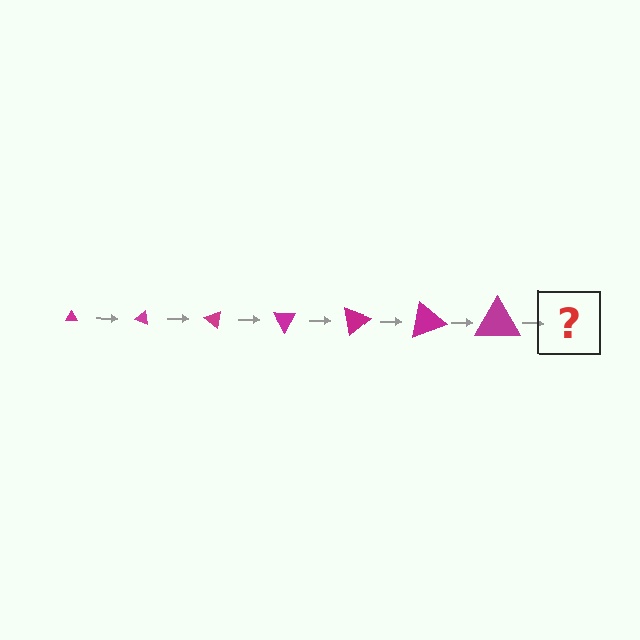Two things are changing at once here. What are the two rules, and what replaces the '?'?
The two rules are that the triangle grows larger each step and it rotates 20 degrees each step. The '?' should be a triangle, larger than the previous one and rotated 140 degrees from the start.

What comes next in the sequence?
The next element should be a triangle, larger than the previous one and rotated 140 degrees from the start.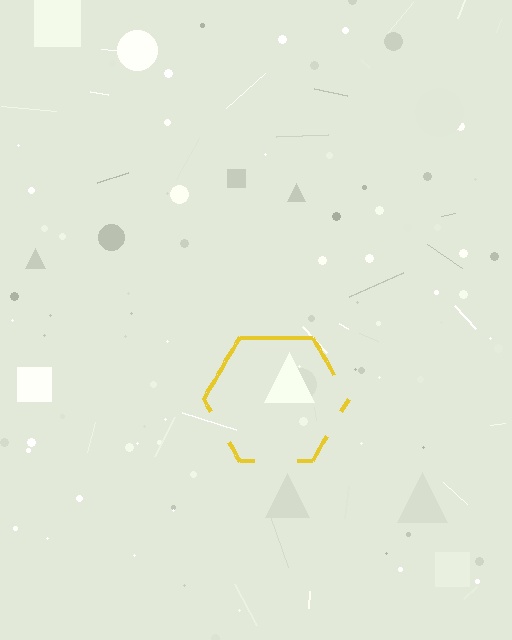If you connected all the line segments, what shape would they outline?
They would outline a hexagon.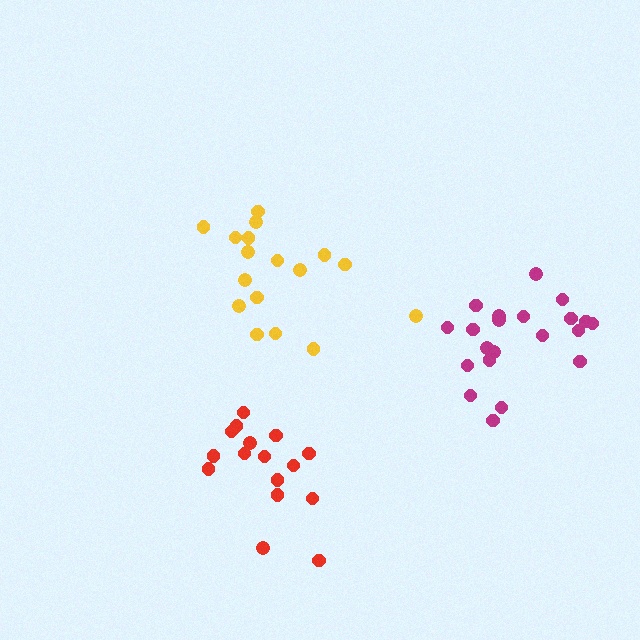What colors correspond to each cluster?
The clusters are colored: yellow, red, magenta.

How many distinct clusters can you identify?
There are 3 distinct clusters.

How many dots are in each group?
Group 1: 17 dots, Group 2: 16 dots, Group 3: 21 dots (54 total).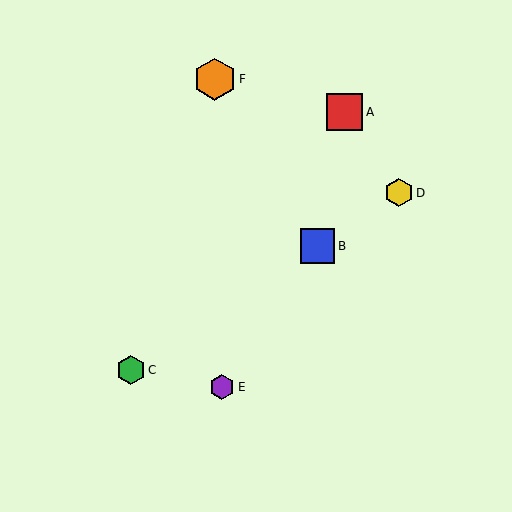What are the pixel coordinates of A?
Object A is at (344, 112).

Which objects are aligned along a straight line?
Objects B, C, D are aligned along a straight line.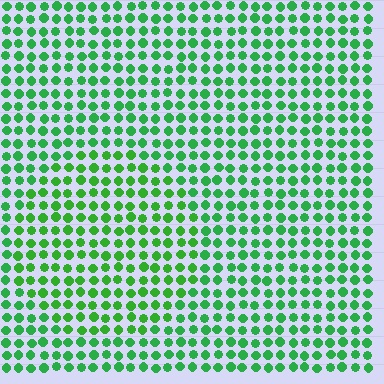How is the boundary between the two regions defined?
The boundary is defined purely by a slight shift in hue (about 17 degrees). Spacing, size, and orientation are identical on both sides.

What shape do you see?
I see a circle.